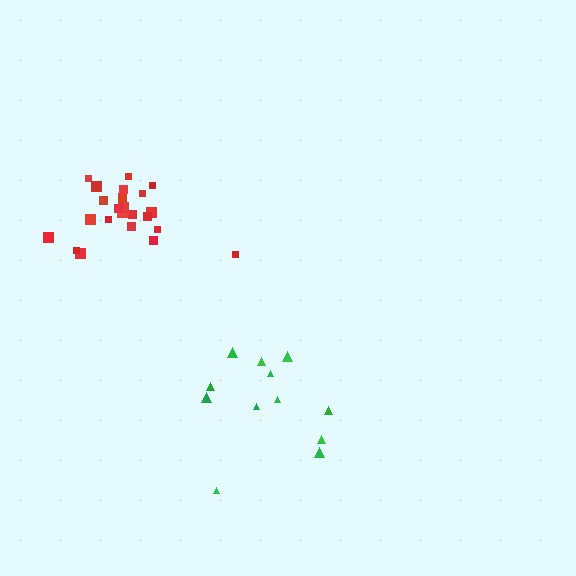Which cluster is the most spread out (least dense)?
Green.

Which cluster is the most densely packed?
Red.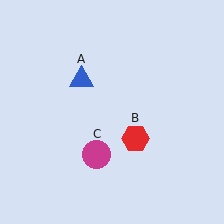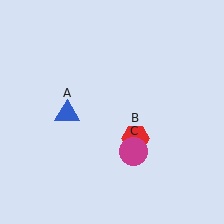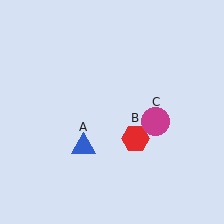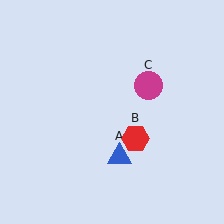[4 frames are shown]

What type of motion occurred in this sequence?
The blue triangle (object A), magenta circle (object C) rotated counterclockwise around the center of the scene.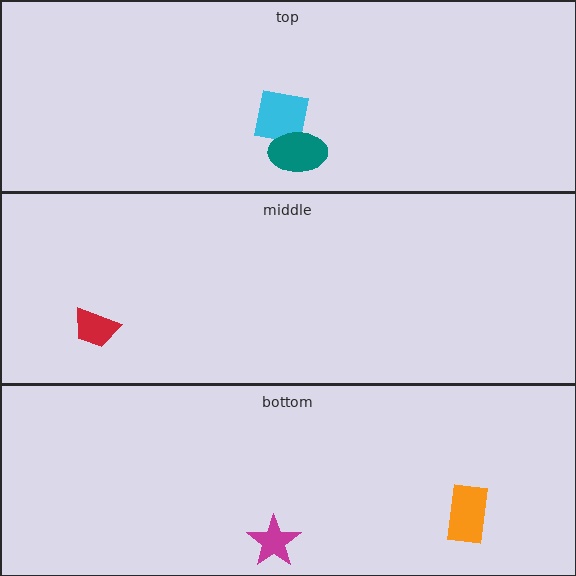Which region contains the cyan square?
The top region.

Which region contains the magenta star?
The bottom region.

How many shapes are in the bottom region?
2.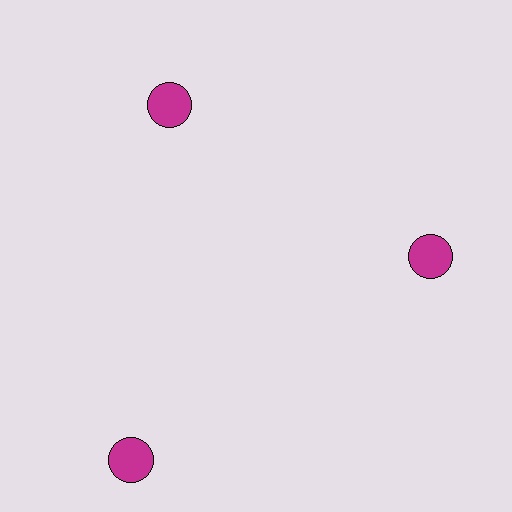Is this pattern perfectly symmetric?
No. The 3 magenta circles are arranged in a ring, but one element near the 7 o'clock position is pushed outward from the center, breaking the 3-fold rotational symmetry.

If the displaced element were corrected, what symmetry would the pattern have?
It would have 3-fold rotational symmetry — the pattern would map onto itself every 120 degrees.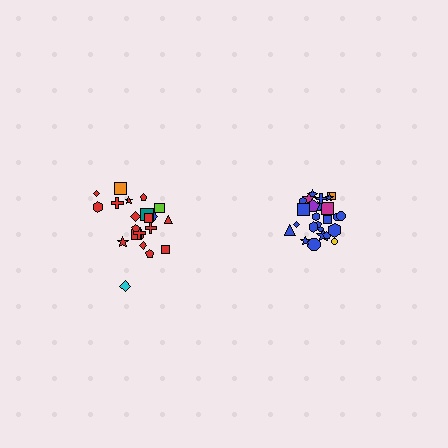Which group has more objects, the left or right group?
The right group.